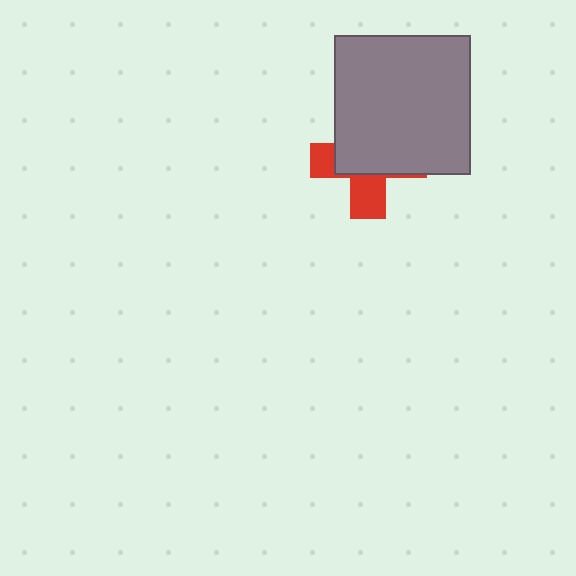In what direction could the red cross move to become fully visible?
The red cross could move down. That would shift it out from behind the gray rectangle entirely.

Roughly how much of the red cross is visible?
A small part of it is visible (roughly 36%).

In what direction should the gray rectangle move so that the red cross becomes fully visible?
The gray rectangle should move up. That is the shortest direction to clear the overlap and leave the red cross fully visible.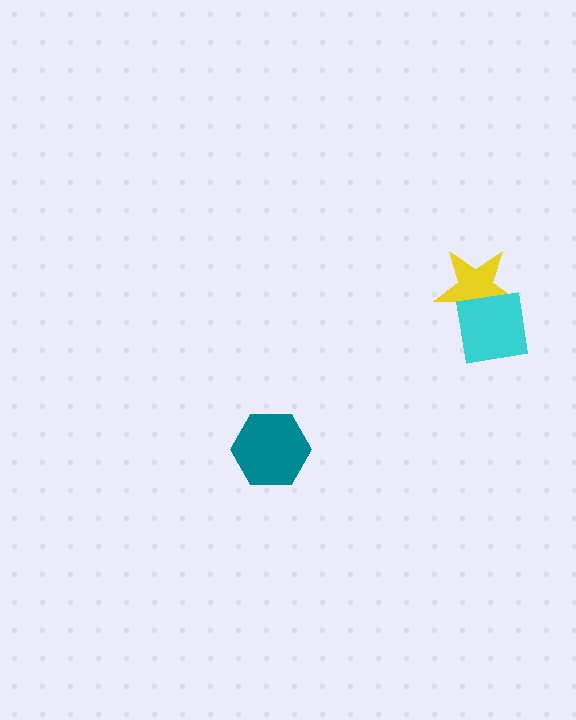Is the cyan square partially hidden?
No, no other shape covers it.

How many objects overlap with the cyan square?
1 object overlaps with the cyan square.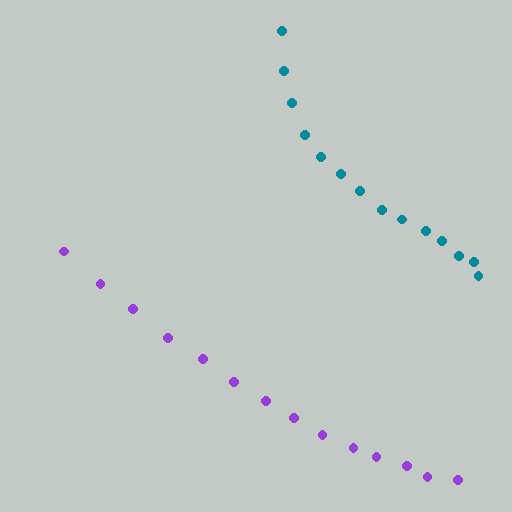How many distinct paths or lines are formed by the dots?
There are 2 distinct paths.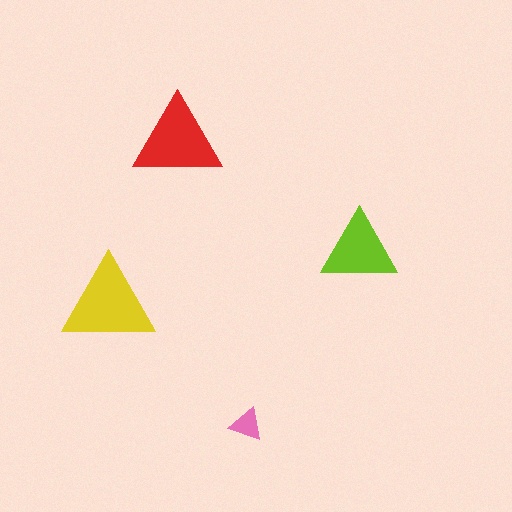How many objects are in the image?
There are 4 objects in the image.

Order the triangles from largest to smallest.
the yellow one, the red one, the lime one, the pink one.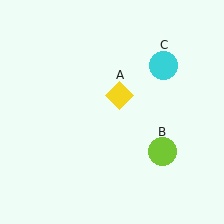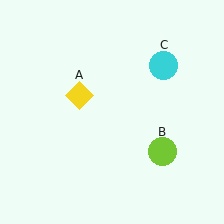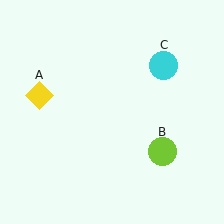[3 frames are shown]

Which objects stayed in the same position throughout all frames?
Lime circle (object B) and cyan circle (object C) remained stationary.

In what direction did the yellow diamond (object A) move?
The yellow diamond (object A) moved left.